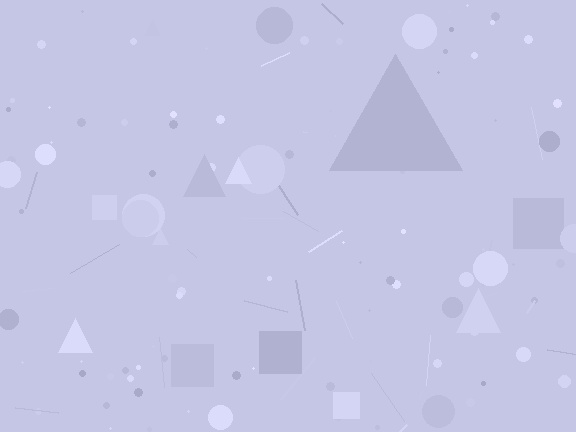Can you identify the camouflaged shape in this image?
The camouflaged shape is a triangle.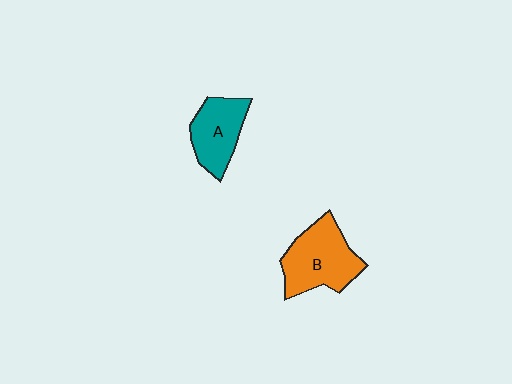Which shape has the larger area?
Shape B (orange).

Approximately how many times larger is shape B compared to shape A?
Approximately 1.3 times.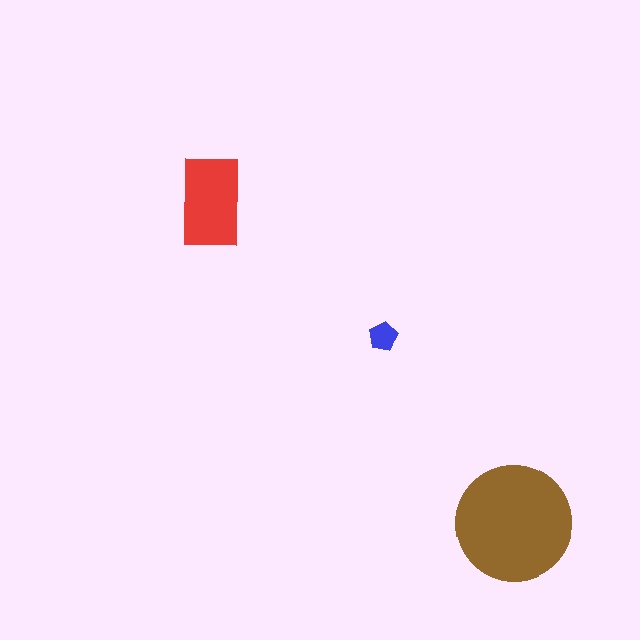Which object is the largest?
The brown circle.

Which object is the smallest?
The blue pentagon.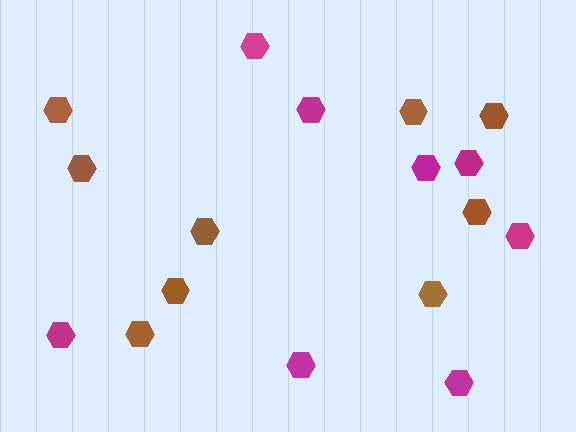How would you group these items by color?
There are 2 groups: one group of brown hexagons (9) and one group of magenta hexagons (8).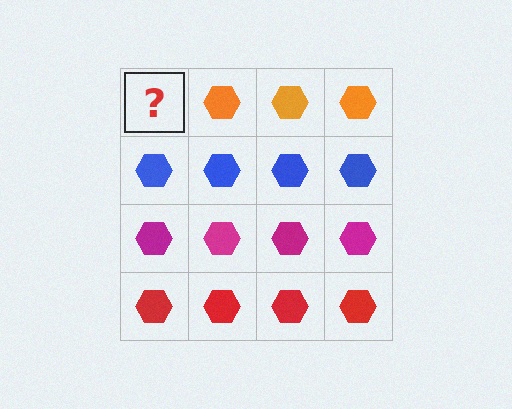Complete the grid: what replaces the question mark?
The question mark should be replaced with an orange hexagon.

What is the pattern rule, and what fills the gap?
The rule is that each row has a consistent color. The gap should be filled with an orange hexagon.